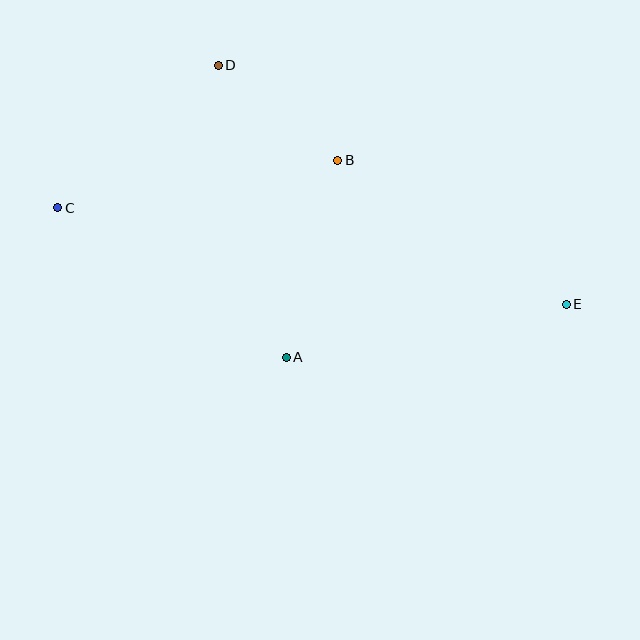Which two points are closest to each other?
Points B and D are closest to each other.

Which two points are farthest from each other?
Points C and E are farthest from each other.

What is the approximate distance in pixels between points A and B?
The distance between A and B is approximately 203 pixels.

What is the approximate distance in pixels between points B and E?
The distance between B and E is approximately 270 pixels.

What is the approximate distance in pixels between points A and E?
The distance between A and E is approximately 285 pixels.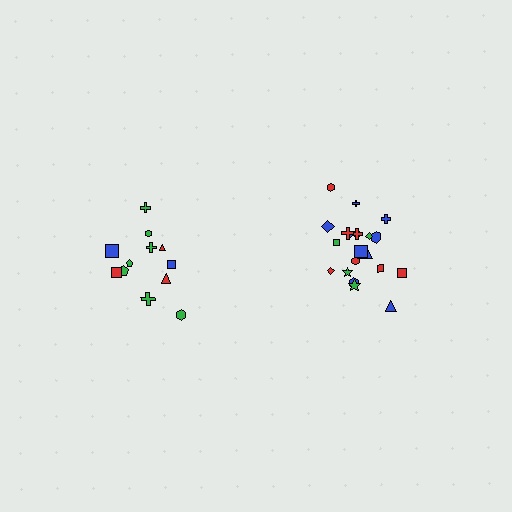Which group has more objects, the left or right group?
The right group.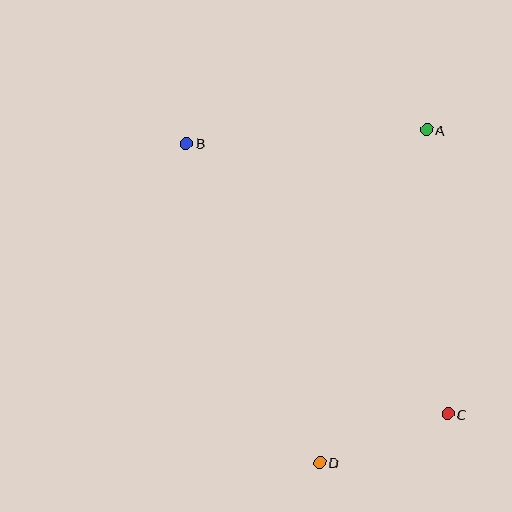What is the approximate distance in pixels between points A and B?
The distance between A and B is approximately 241 pixels.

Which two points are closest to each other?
Points C and D are closest to each other.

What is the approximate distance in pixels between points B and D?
The distance between B and D is approximately 346 pixels.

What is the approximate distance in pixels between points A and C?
The distance between A and C is approximately 285 pixels.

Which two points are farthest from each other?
Points B and C are farthest from each other.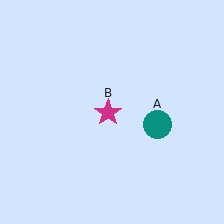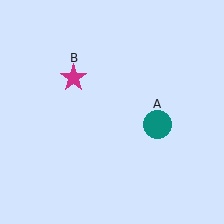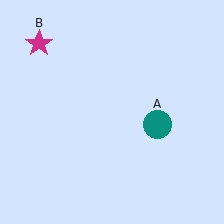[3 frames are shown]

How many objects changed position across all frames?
1 object changed position: magenta star (object B).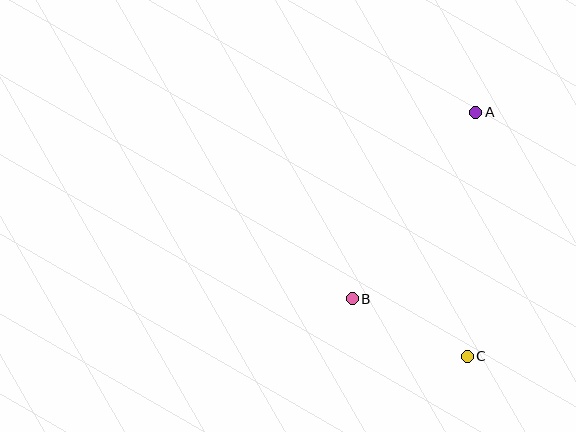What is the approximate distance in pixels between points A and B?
The distance between A and B is approximately 224 pixels.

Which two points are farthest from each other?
Points A and C are farthest from each other.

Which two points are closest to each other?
Points B and C are closest to each other.